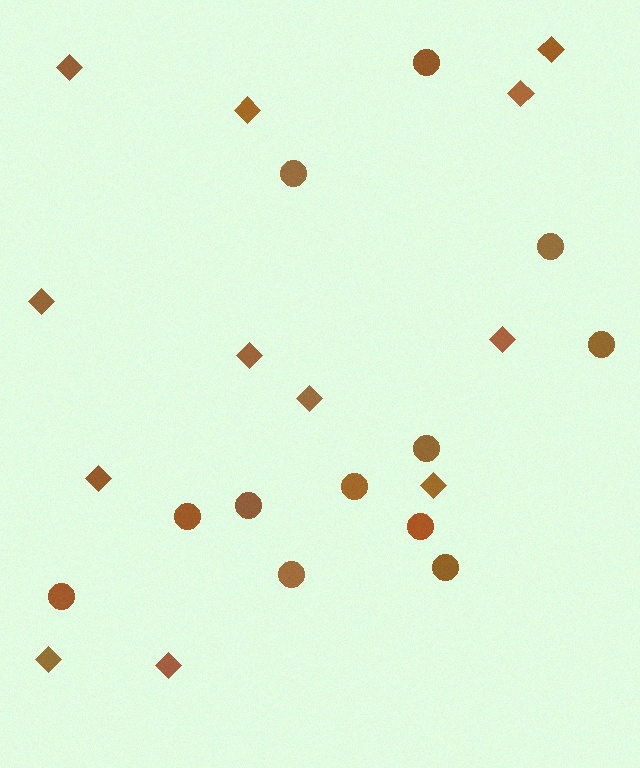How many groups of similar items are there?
There are 2 groups: one group of diamonds (12) and one group of circles (12).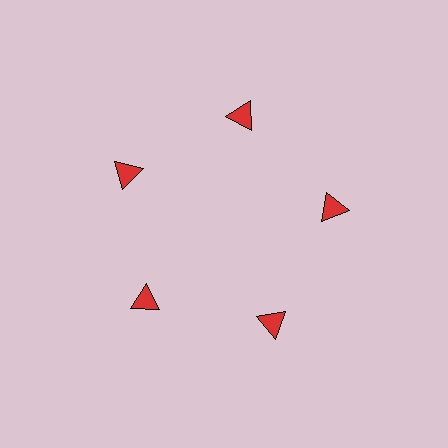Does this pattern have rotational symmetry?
Yes, this pattern has 5-fold rotational symmetry. It looks the same after rotating 72 degrees around the center.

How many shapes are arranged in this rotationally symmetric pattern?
There are 5 shapes, arranged in 5 groups of 1.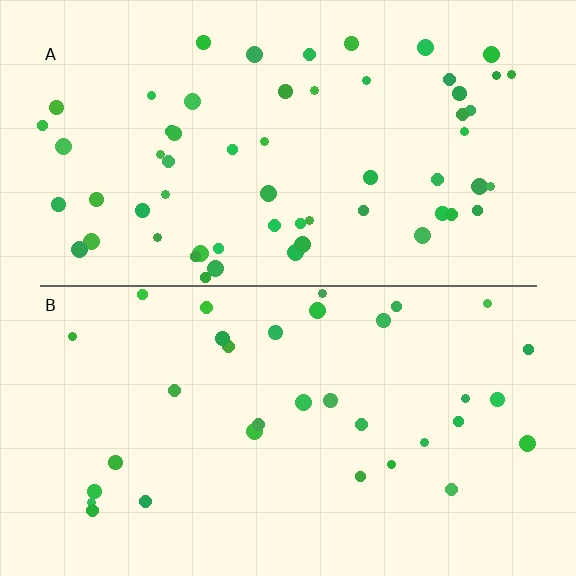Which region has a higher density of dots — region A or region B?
A (the top).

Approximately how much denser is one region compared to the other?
Approximately 1.8× — region A over region B.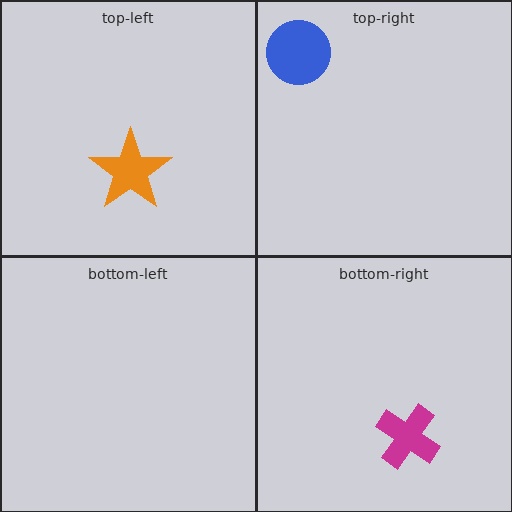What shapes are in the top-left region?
The orange star.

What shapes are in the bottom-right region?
The magenta cross.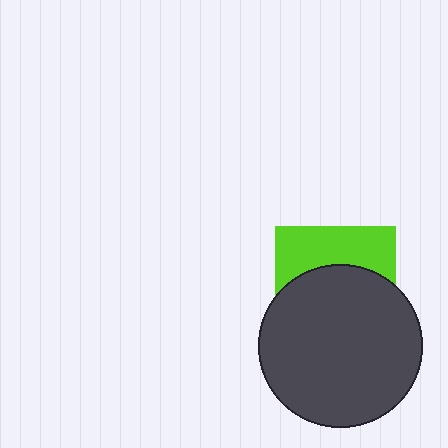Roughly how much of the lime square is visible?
A small part of it is visible (roughly 39%).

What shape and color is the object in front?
The object in front is a dark gray circle.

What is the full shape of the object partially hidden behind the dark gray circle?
The partially hidden object is a lime square.